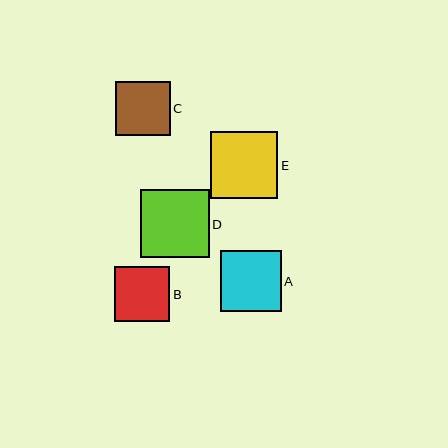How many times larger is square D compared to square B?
Square D is approximately 1.3 times the size of square B.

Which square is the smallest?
Square B is the smallest with a size of approximately 55 pixels.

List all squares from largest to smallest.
From largest to smallest: D, E, A, C, B.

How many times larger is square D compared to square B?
Square D is approximately 1.3 times the size of square B.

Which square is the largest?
Square D is the largest with a size of approximately 68 pixels.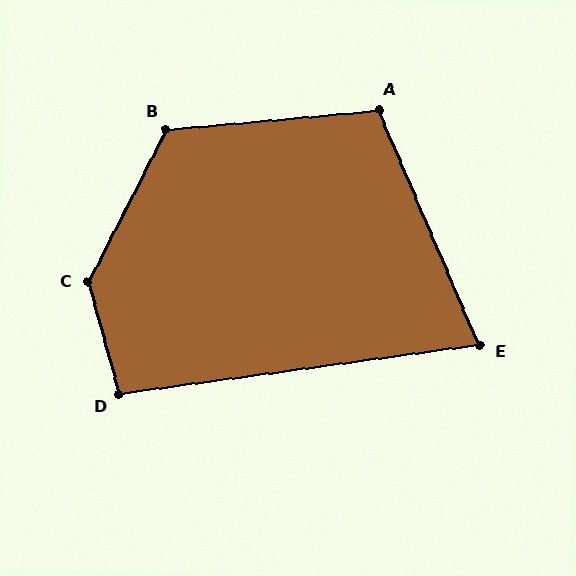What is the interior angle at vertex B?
Approximately 122 degrees (obtuse).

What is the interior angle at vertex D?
Approximately 98 degrees (obtuse).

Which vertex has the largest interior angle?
C, at approximately 138 degrees.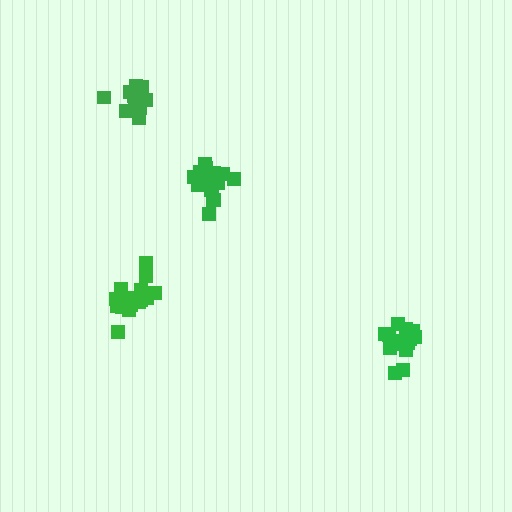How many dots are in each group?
Group 1: 19 dots, Group 2: 13 dots, Group 3: 18 dots, Group 4: 18 dots (68 total).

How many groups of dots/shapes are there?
There are 4 groups.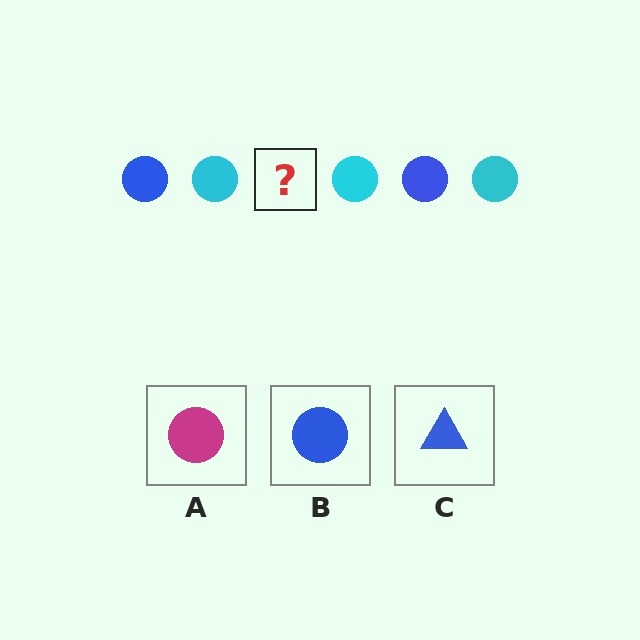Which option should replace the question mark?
Option B.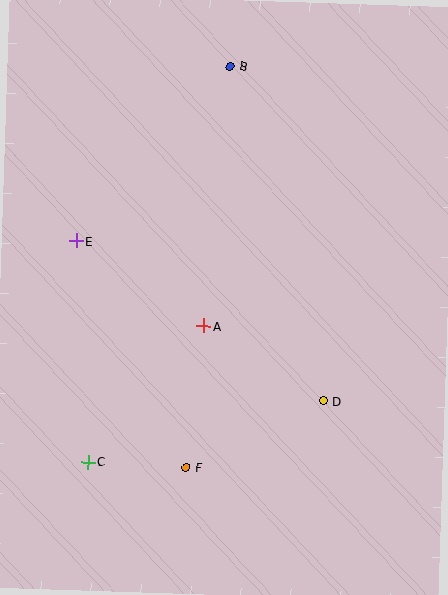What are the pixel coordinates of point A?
Point A is at (204, 326).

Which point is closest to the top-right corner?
Point B is closest to the top-right corner.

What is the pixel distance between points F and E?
The distance between F and E is 252 pixels.